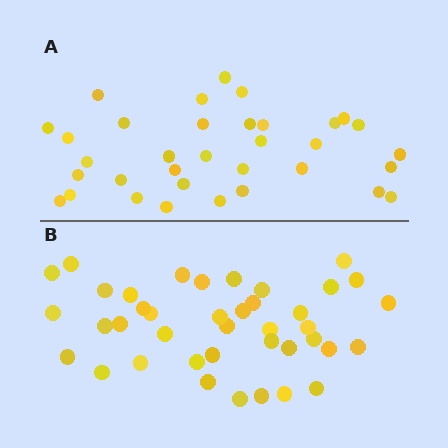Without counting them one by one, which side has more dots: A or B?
Region B (the bottom region) has more dots.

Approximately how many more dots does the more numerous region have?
Region B has about 6 more dots than region A.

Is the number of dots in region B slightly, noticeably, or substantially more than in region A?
Region B has only slightly more — the two regions are fairly close. The ratio is roughly 1.2 to 1.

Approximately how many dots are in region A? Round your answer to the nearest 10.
About 30 dots. (The exact count is 34, which rounds to 30.)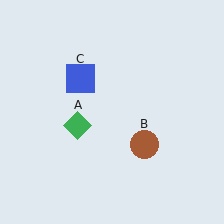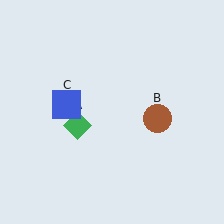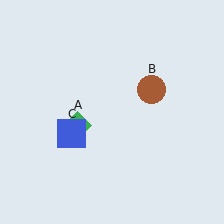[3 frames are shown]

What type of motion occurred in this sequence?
The brown circle (object B), blue square (object C) rotated counterclockwise around the center of the scene.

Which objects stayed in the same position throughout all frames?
Green diamond (object A) remained stationary.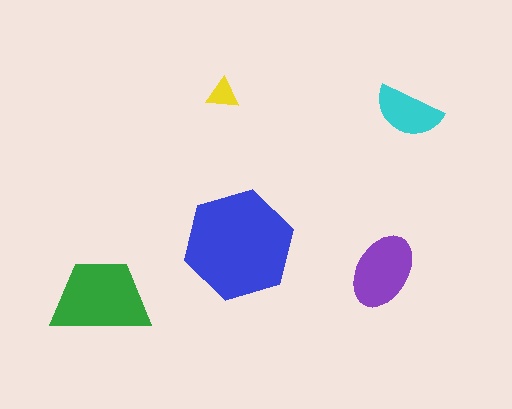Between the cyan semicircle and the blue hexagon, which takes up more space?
The blue hexagon.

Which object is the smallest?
The yellow triangle.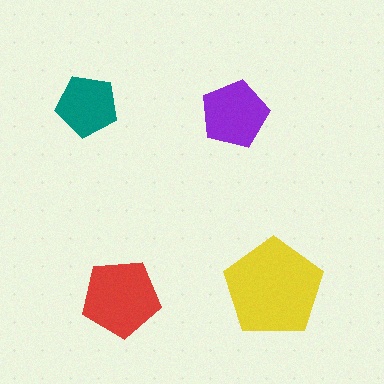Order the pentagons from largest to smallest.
the yellow one, the red one, the purple one, the teal one.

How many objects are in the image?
There are 4 objects in the image.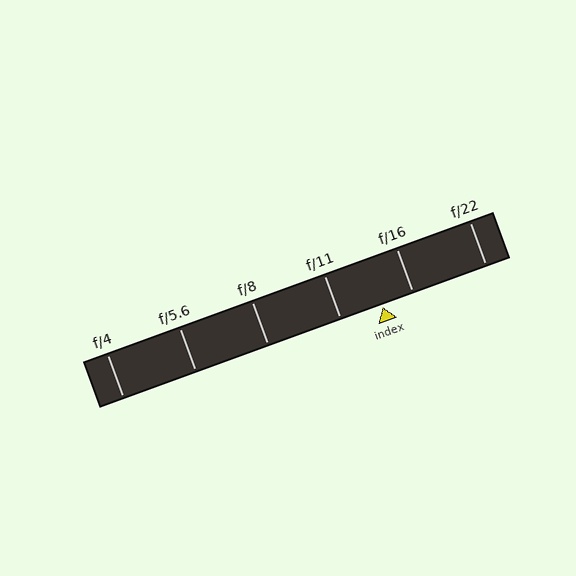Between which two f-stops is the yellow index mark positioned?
The index mark is between f/11 and f/16.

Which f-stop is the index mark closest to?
The index mark is closest to f/16.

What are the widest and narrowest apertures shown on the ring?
The widest aperture shown is f/4 and the narrowest is f/22.